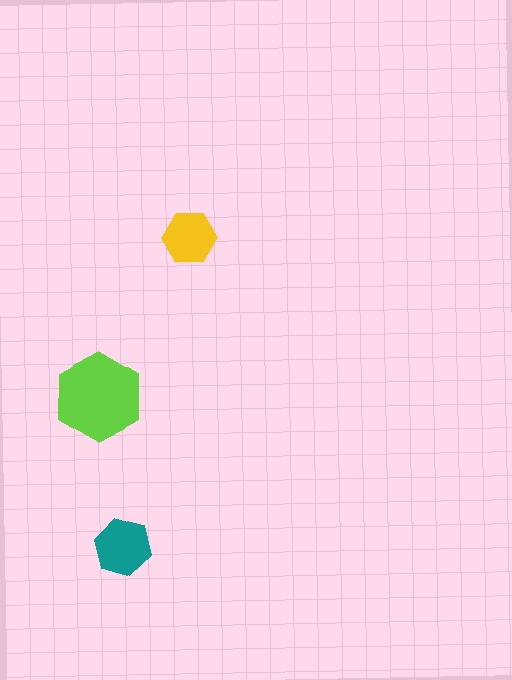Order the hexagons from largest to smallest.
the lime one, the teal one, the yellow one.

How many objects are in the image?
There are 3 objects in the image.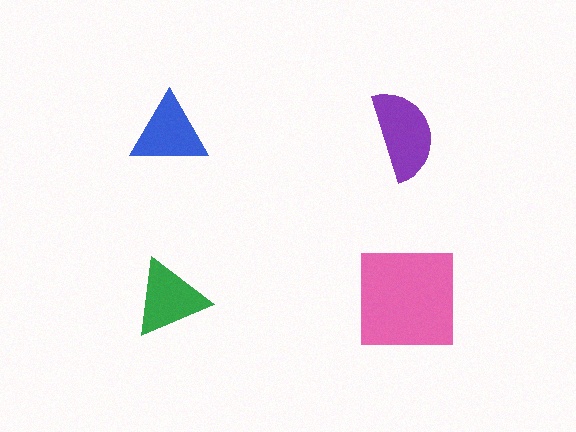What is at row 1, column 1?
A blue triangle.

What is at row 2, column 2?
A pink square.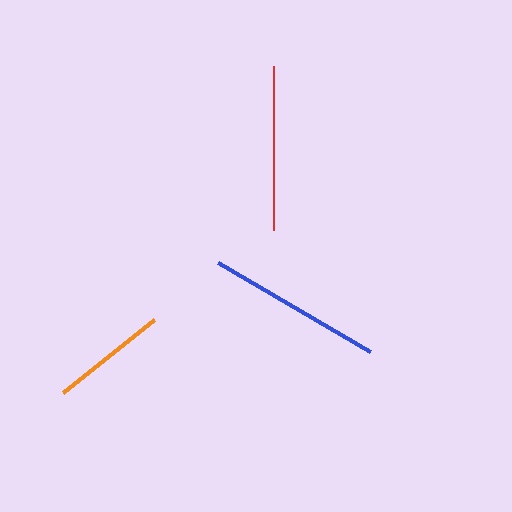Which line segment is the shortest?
The orange line is the shortest at approximately 116 pixels.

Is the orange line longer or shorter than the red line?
The red line is longer than the orange line.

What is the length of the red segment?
The red segment is approximately 164 pixels long.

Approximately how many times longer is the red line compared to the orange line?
The red line is approximately 1.4 times the length of the orange line.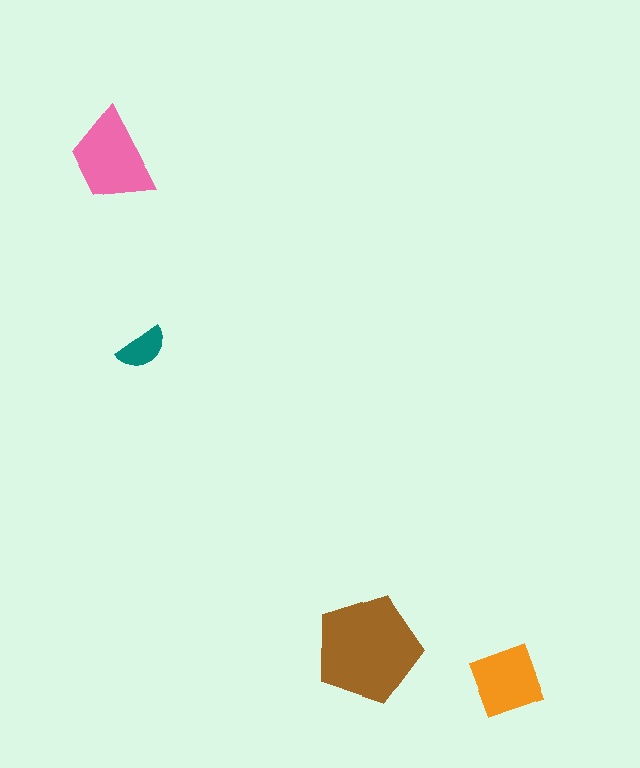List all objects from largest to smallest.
The brown pentagon, the pink trapezoid, the orange diamond, the teal semicircle.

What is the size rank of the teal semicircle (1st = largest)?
4th.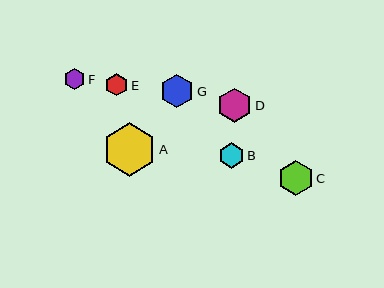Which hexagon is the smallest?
Hexagon F is the smallest with a size of approximately 21 pixels.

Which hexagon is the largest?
Hexagon A is the largest with a size of approximately 53 pixels.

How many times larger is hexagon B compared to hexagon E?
Hexagon B is approximately 1.2 times the size of hexagon E.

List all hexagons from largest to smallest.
From largest to smallest: A, C, D, G, B, E, F.